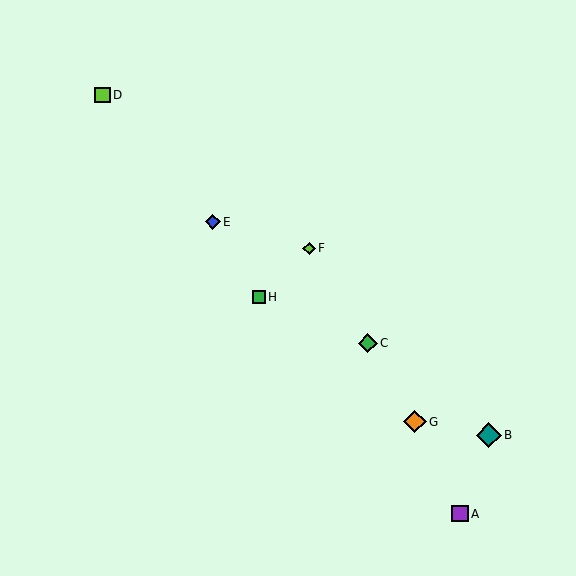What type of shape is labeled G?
Shape G is an orange diamond.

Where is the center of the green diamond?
The center of the green diamond is at (368, 343).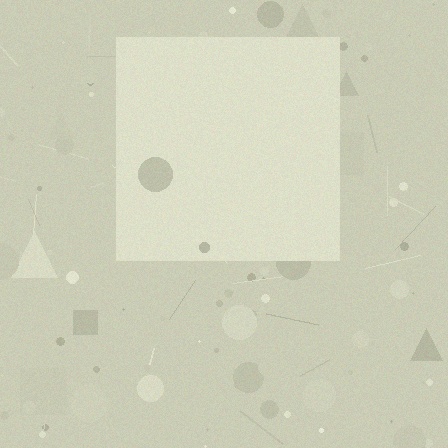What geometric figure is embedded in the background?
A square is embedded in the background.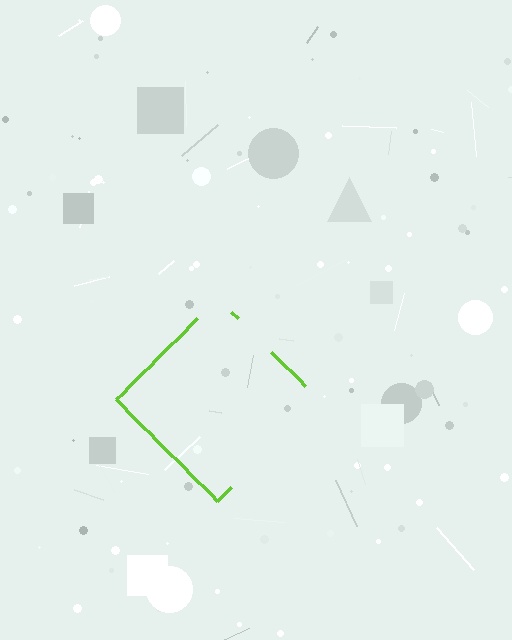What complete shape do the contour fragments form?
The contour fragments form a diamond.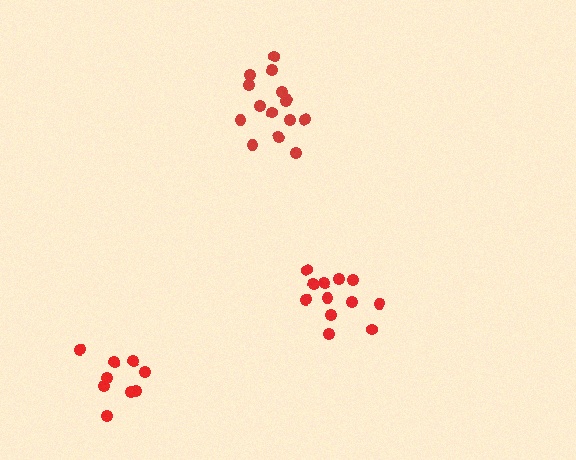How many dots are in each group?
Group 1: 13 dots, Group 2: 15 dots, Group 3: 9 dots (37 total).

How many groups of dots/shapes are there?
There are 3 groups.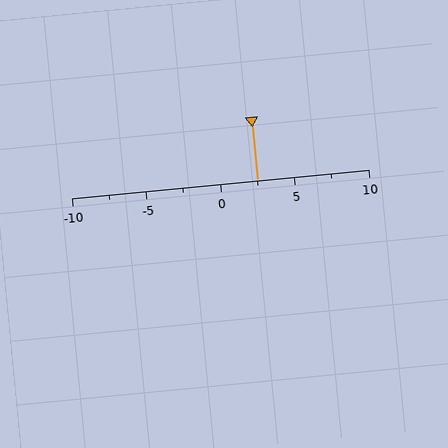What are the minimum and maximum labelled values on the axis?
The axis runs from -10 to 10.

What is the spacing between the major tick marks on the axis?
The major ticks are spaced 5 apart.